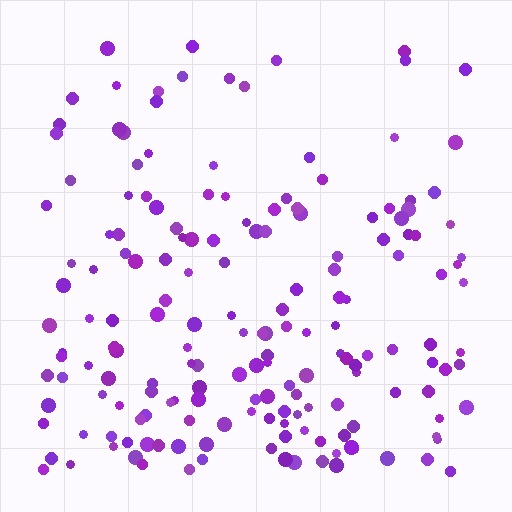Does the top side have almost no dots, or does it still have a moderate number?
Still a moderate number, just noticeably fewer than the bottom.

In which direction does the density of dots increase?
From top to bottom, with the bottom side densest.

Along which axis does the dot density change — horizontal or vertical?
Vertical.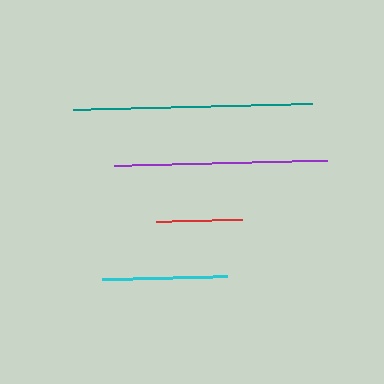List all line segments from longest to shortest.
From longest to shortest: teal, purple, cyan, red.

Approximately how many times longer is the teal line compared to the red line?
The teal line is approximately 2.8 times the length of the red line.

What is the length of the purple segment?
The purple segment is approximately 212 pixels long.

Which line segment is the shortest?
The red line is the shortest at approximately 86 pixels.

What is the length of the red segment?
The red segment is approximately 86 pixels long.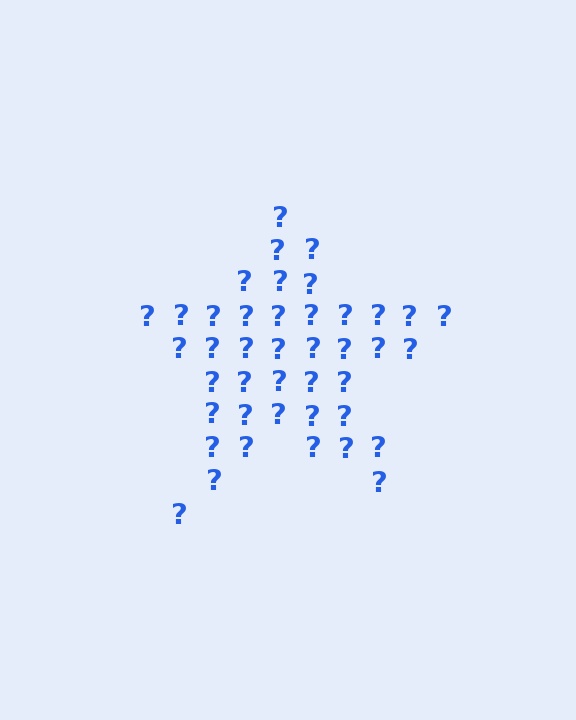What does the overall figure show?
The overall figure shows a star.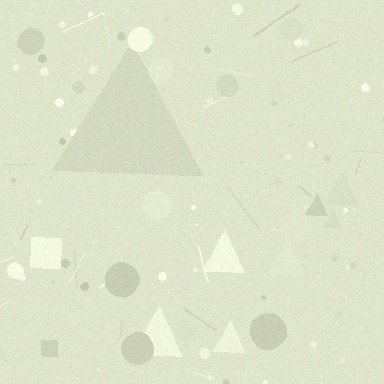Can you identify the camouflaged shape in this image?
The camouflaged shape is a triangle.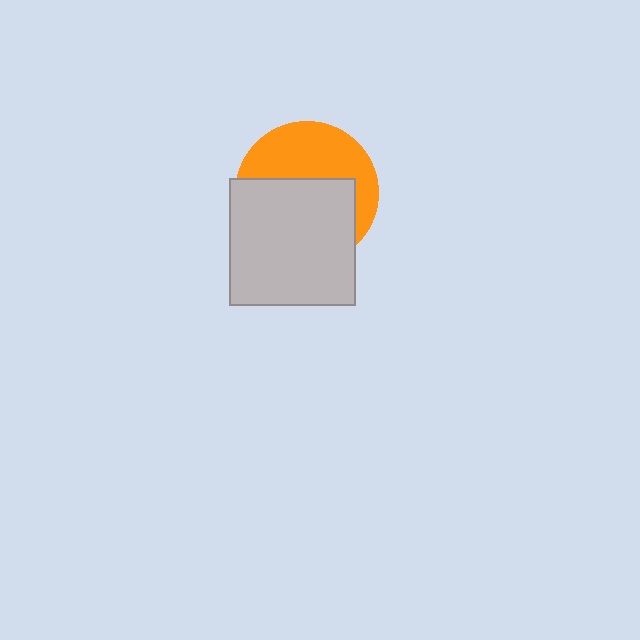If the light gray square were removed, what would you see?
You would see the complete orange circle.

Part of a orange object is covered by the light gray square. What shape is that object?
It is a circle.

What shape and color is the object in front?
The object in front is a light gray square.